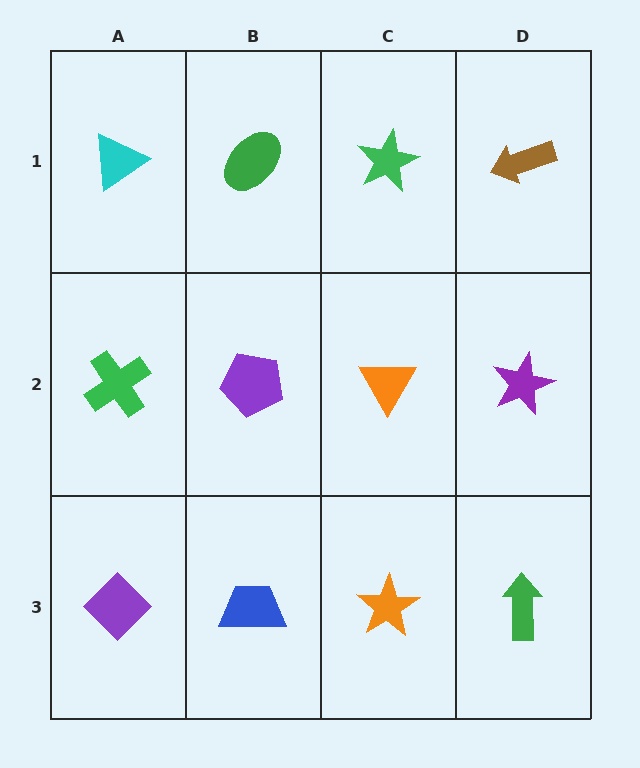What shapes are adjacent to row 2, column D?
A brown arrow (row 1, column D), a green arrow (row 3, column D), an orange triangle (row 2, column C).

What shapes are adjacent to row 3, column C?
An orange triangle (row 2, column C), a blue trapezoid (row 3, column B), a green arrow (row 3, column D).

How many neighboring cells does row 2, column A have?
3.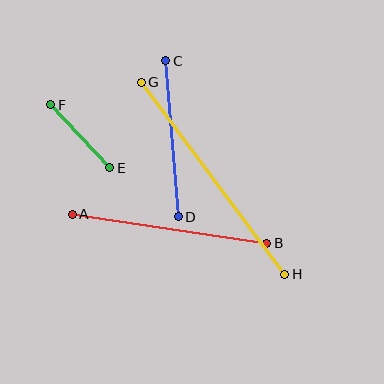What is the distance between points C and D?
The distance is approximately 157 pixels.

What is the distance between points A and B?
The distance is approximately 197 pixels.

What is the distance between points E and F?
The distance is approximately 86 pixels.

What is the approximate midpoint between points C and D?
The midpoint is at approximately (172, 139) pixels.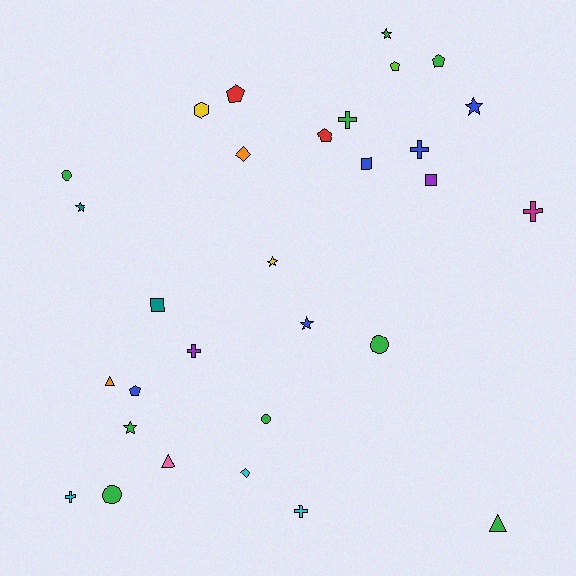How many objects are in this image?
There are 30 objects.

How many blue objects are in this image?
There are 5 blue objects.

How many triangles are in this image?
There are 3 triangles.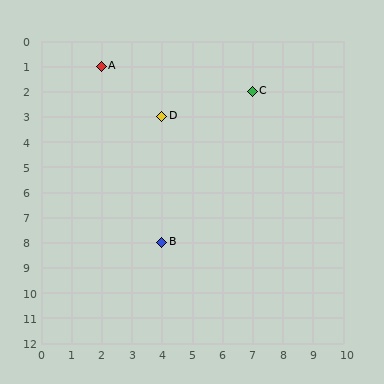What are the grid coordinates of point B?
Point B is at grid coordinates (4, 8).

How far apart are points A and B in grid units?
Points A and B are 2 columns and 7 rows apart (about 7.3 grid units diagonally).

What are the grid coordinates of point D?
Point D is at grid coordinates (4, 3).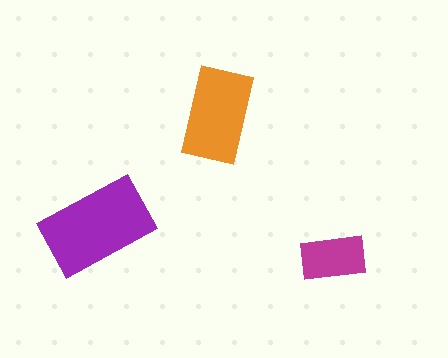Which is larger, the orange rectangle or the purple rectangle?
The purple one.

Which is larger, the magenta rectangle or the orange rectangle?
The orange one.